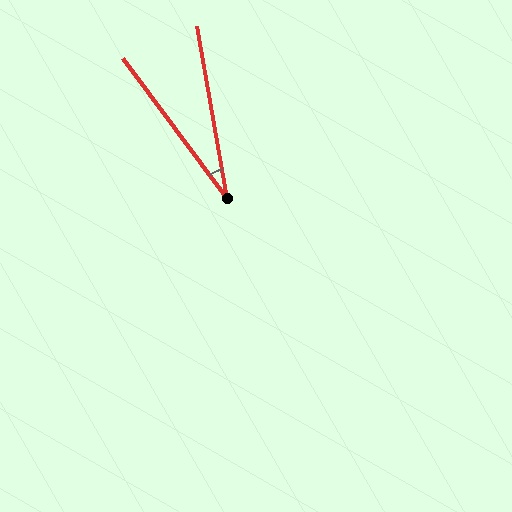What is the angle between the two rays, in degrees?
Approximately 27 degrees.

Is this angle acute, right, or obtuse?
It is acute.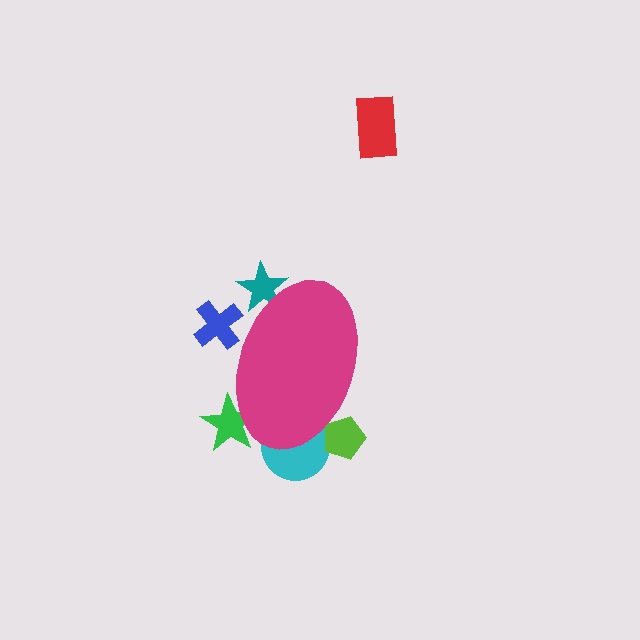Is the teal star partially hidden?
Yes, the teal star is partially hidden behind the magenta ellipse.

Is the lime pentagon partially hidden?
Yes, the lime pentagon is partially hidden behind the magenta ellipse.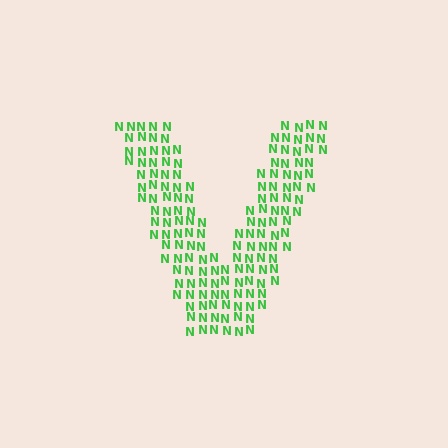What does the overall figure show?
The overall figure shows the letter V.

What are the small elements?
The small elements are letter N's.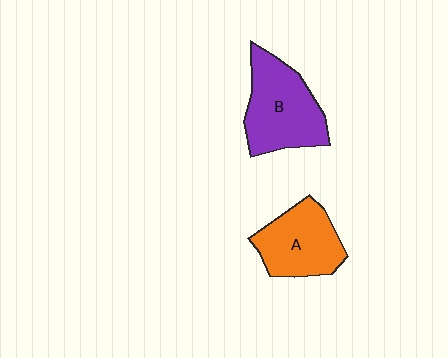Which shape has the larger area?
Shape B (purple).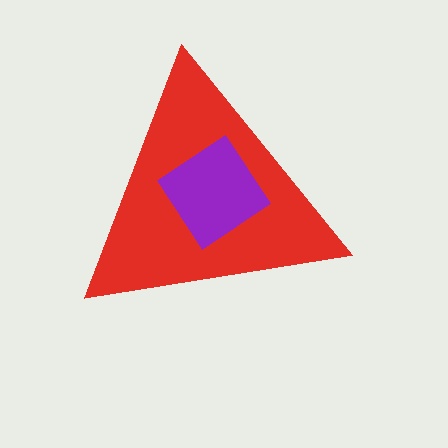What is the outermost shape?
The red triangle.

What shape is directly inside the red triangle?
The purple diamond.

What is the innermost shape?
The purple diamond.